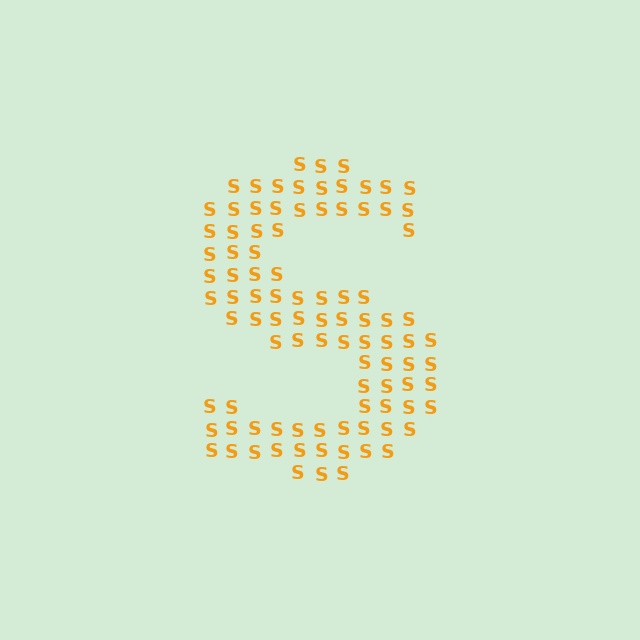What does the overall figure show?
The overall figure shows the letter S.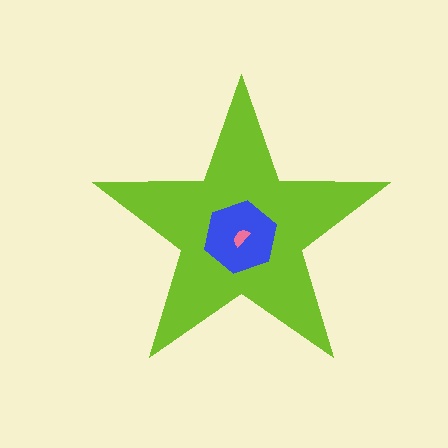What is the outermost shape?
The lime star.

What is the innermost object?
The pink semicircle.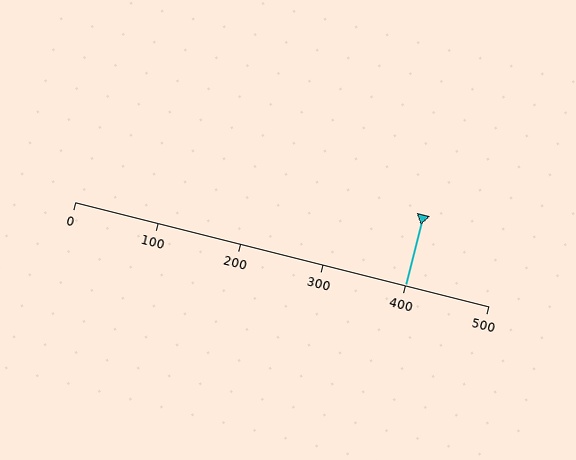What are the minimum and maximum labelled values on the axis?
The axis runs from 0 to 500.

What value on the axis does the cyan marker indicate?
The marker indicates approximately 400.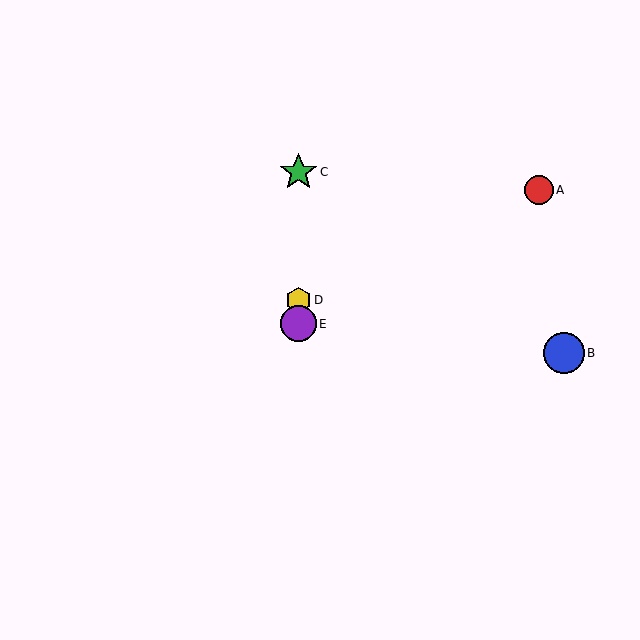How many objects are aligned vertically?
3 objects (C, D, E) are aligned vertically.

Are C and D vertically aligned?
Yes, both are at x≈298.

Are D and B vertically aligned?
No, D is at x≈298 and B is at x≈564.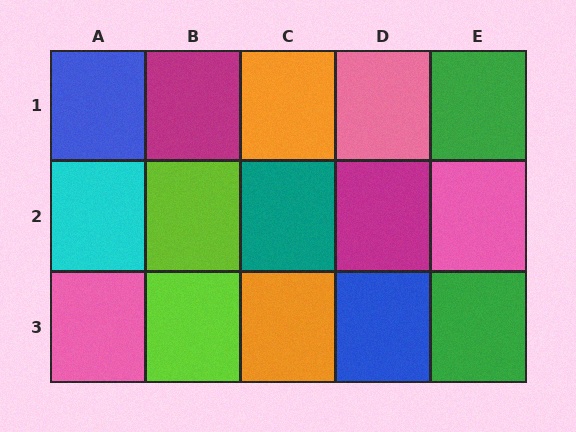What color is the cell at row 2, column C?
Teal.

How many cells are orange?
2 cells are orange.